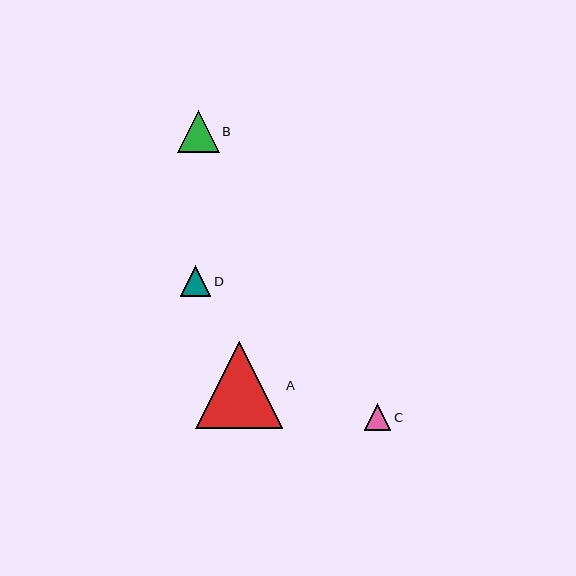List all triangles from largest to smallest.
From largest to smallest: A, B, D, C.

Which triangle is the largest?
Triangle A is the largest with a size of approximately 87 pixels.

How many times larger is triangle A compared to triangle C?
Triangle A is approximately 3.3 times the size of triangle C.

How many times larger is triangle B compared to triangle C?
Triangle B is approximately 1.6 times the size of triangle C.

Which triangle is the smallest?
Triangle C is the smallest with a size of approximately 27 pixels.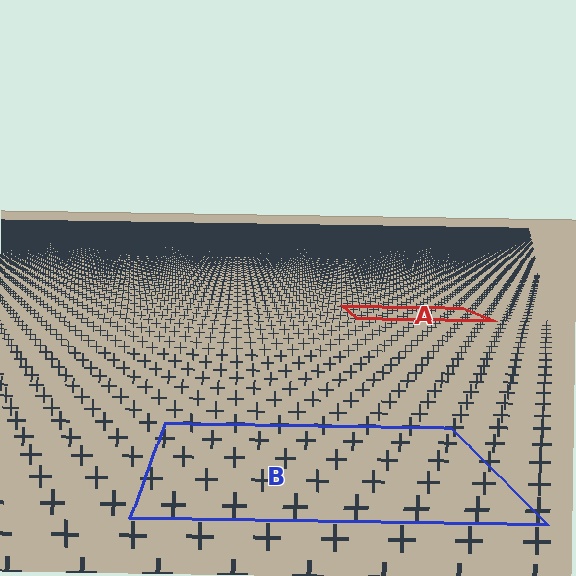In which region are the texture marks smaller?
The texture marks are smaller in region A, because it is farther away.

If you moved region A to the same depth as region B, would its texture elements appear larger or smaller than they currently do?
They would appear larger. At a closer depth, the same texture elements are projected at a bigger on-screen size.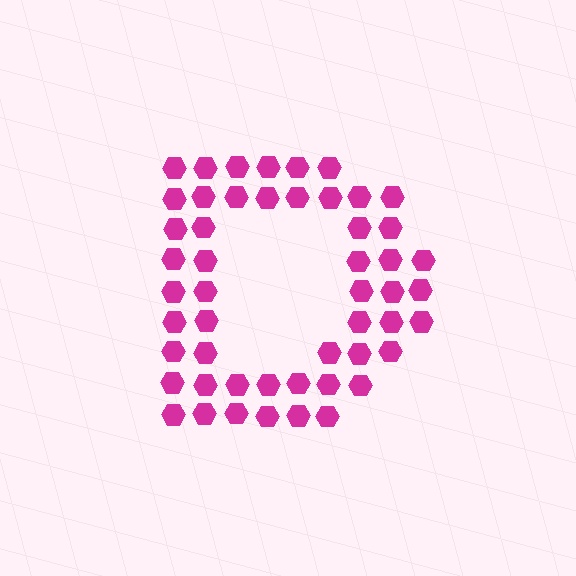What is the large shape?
The large shape is the letter D.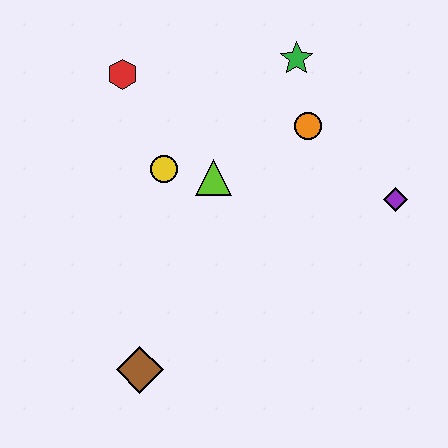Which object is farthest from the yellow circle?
The purple diamond is farthest from the yellow circle.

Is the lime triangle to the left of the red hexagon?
No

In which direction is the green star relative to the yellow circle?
The green star is to the right of the yellow circle.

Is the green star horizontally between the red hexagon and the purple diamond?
Yes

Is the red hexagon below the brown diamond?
No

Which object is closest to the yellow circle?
The lime triangle is closest to the yellow circle.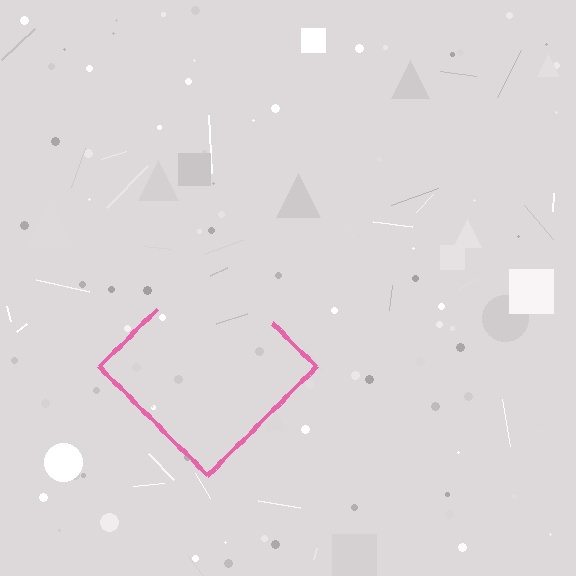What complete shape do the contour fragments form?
The contour fragments form a diamond.